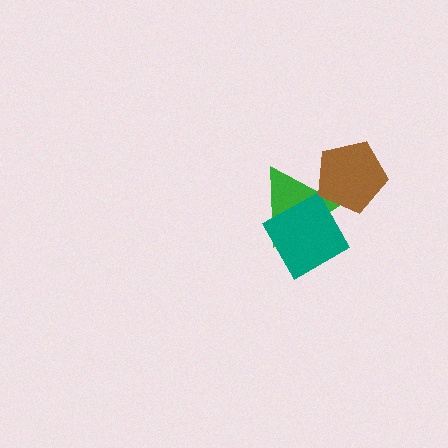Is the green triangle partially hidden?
Yes, it is partially covered by another shape.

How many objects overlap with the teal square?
1 object overlaps with the teal square.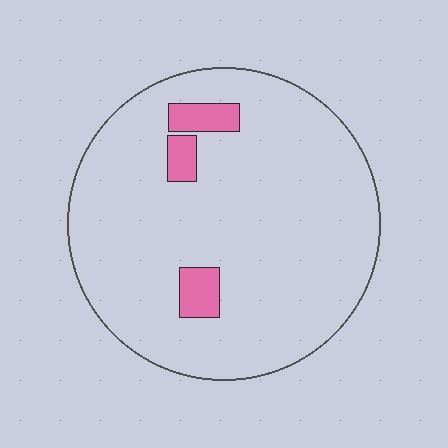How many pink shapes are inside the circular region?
3.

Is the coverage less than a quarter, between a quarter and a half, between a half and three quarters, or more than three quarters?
Less than a quarter.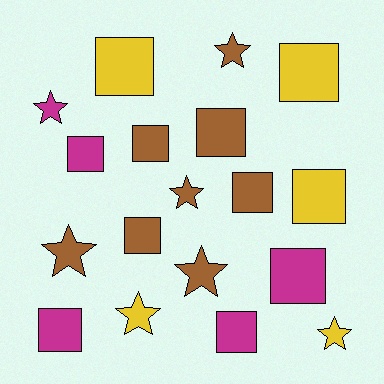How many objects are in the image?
There are 18 objects.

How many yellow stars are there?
There are 2 yellow stars.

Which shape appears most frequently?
Square, with 11 objects.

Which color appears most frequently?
Brown, with 8 objects.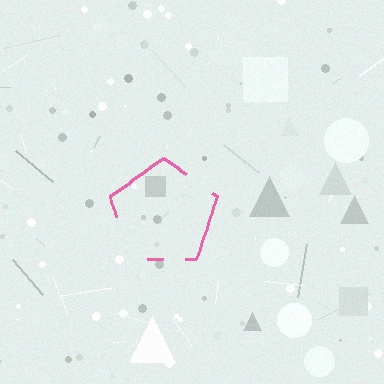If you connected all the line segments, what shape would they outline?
They would outline a pentagon.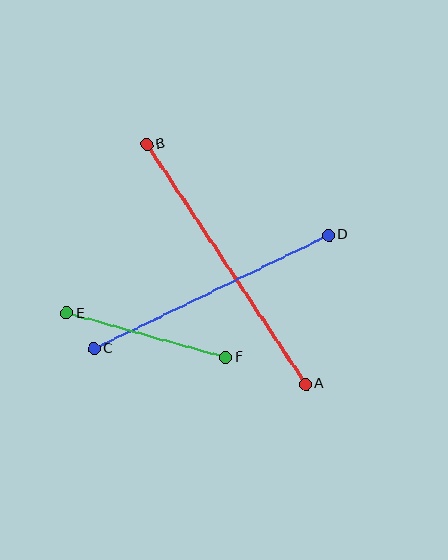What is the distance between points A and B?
The distance is approximately 288 pixels.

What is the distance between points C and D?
The distance is approximately 261 pixels.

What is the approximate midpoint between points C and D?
The midpoint is at approximately (211, 292) pixels.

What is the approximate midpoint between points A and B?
The midpoint is at approximately (226, 264) pixels.